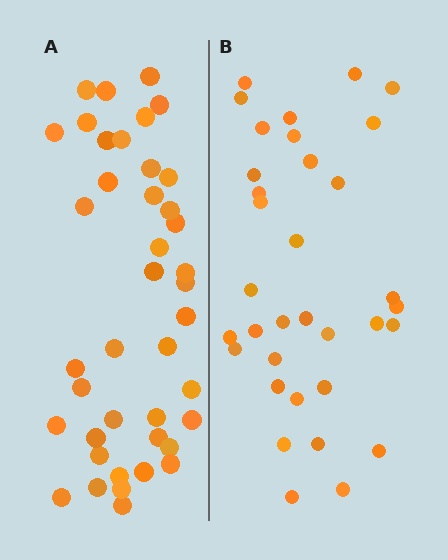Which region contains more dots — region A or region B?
Region A (the left region) has more dots.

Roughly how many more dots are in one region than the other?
Region A has roughly 8 or so more dots than region B.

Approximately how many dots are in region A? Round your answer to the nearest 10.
About 40 dots. (The exact count is 41, which rounds to 40.)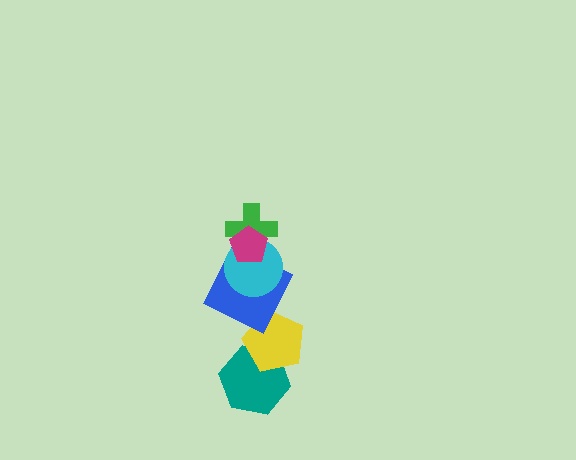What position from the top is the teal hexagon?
The teal hexagon is 6th from the top.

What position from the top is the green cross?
The green cross is 2nd from the top.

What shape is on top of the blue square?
The cyan circle is on top of the blue square.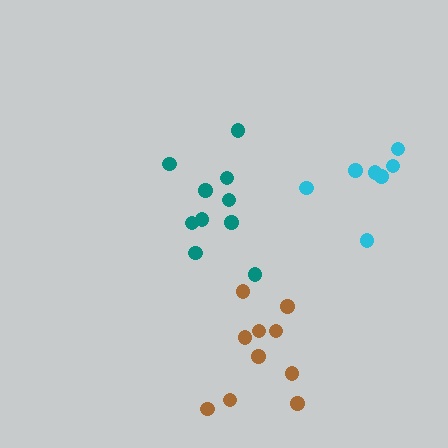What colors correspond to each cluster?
The clusters are colored: teal, cyan, brown.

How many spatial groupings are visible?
There are 3 spatial groupings.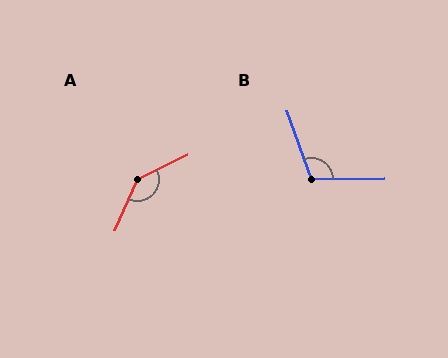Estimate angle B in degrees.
Approximately 109 degrees.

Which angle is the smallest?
B, at approximately 109 degrees.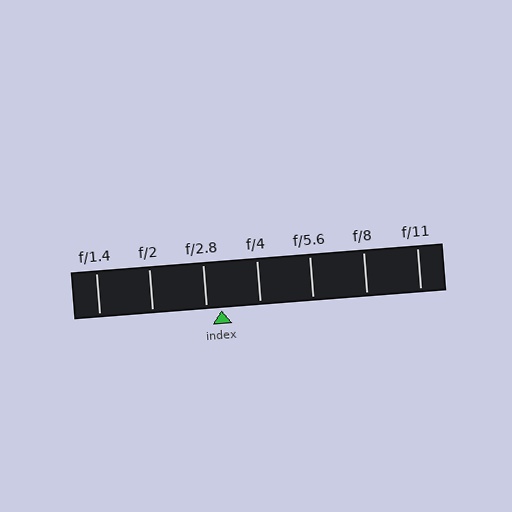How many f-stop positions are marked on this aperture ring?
There are 7 f-stop positions marked.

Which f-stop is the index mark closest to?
The index mark is closest to f/2.8.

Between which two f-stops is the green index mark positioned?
The index mark is between f/2.8 and f/4.